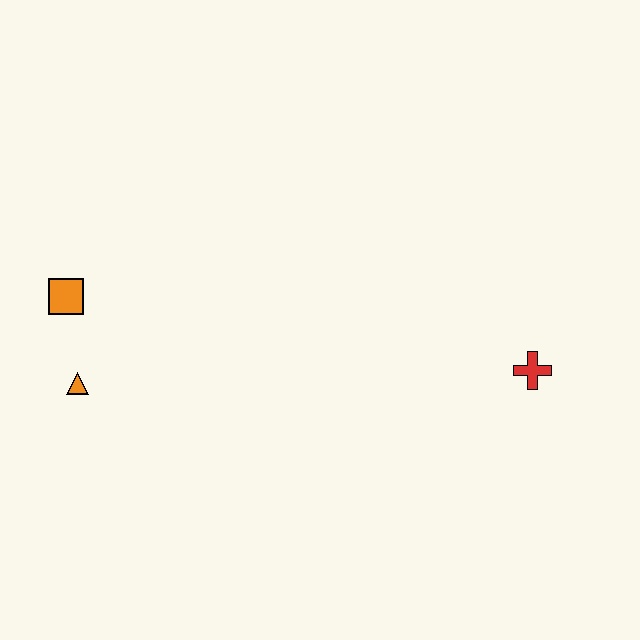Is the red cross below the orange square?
Yes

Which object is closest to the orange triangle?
The orange square is closest to the orange triangle.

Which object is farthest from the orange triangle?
The red cross is farthest from the orange triangle.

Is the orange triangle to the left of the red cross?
Yes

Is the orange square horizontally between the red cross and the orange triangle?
No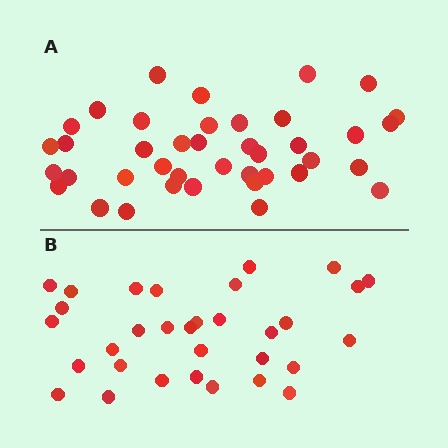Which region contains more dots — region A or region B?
Region A (the top region) has more dots.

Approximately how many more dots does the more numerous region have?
Region A has roughly 8 or so more dots than region B.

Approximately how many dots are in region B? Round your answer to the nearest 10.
About 30 dots. (The exact count is 32, which rounds to 30.)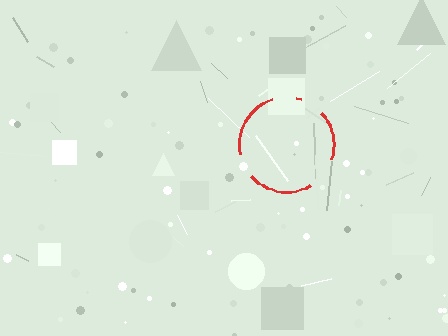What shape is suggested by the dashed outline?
The dashed outline suggests a circle.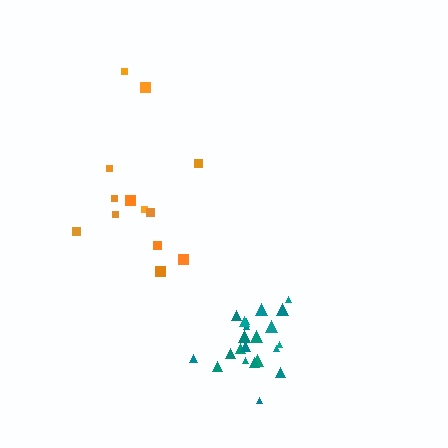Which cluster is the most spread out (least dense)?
Orange.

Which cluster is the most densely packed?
Teal.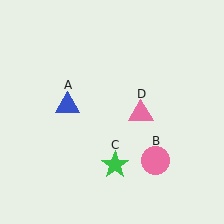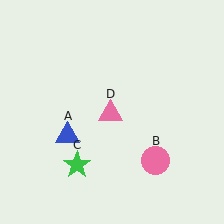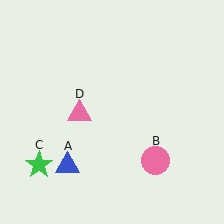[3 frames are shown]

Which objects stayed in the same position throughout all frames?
Pink circle (object B) remained stationary.